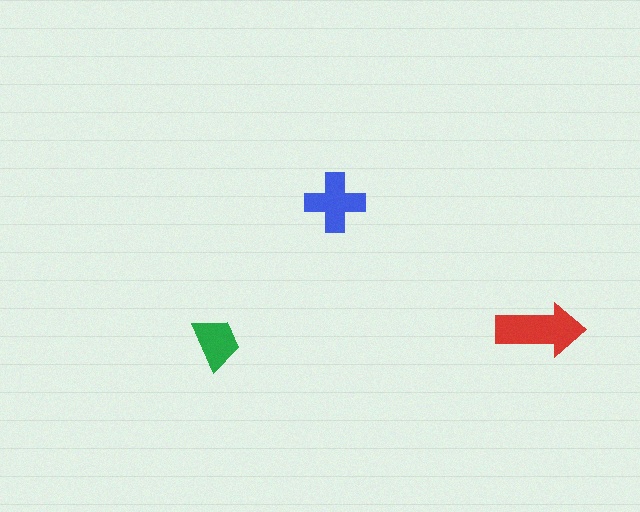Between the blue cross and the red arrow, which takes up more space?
The red arrow.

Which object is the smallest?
The green trapezoid.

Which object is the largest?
The red arrow.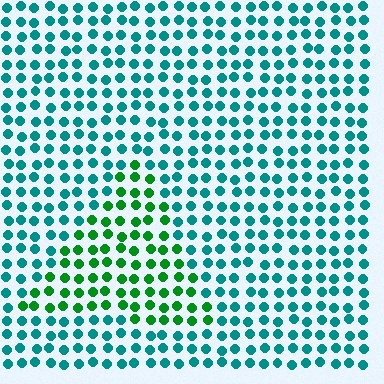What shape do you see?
I see a triangle.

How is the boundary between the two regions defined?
The boundary is defined purely by a slight shift in hue (about 47 degrees). Spacing, size, and orientation are identical on both sides.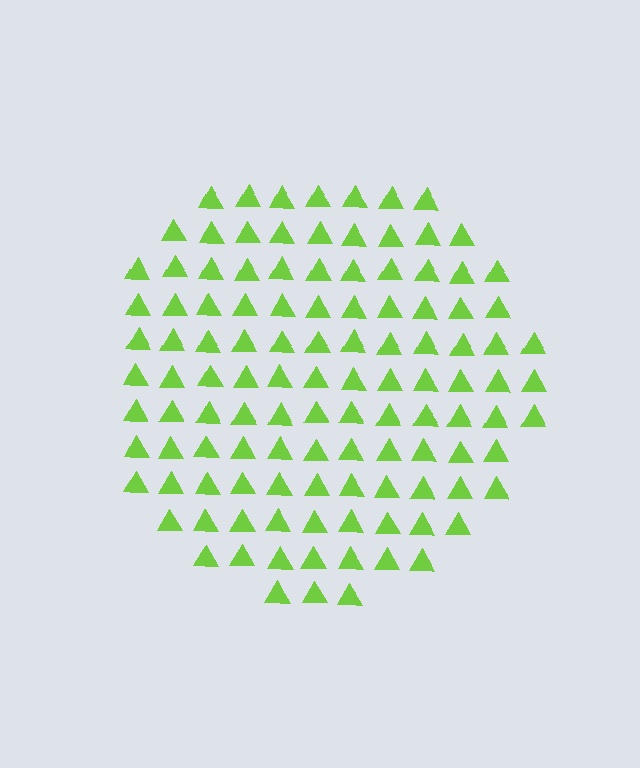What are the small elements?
The small elements are triangles.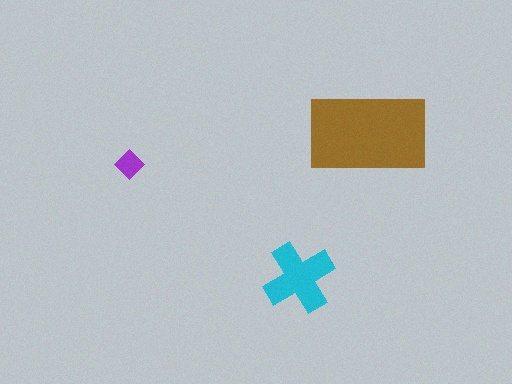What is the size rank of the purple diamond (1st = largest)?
3rd.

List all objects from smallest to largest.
The purple diamond, the cyan cross, the brown rectangle.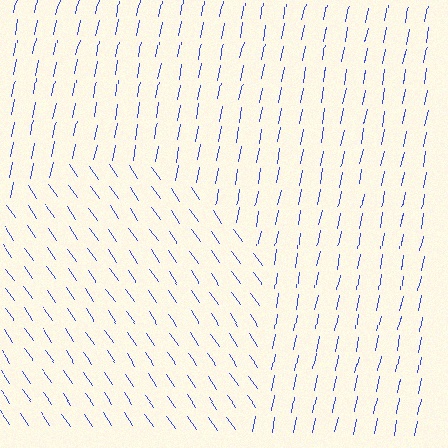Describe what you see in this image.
The image is filled with small blue line segments. A circle region in the image has lines oriented differently from the surrounding lines, creating a visible texture boundary.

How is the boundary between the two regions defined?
The boundary is defined purely by a change in line orientation (approximately 45 degrees difference). All lines are the same color and thickness.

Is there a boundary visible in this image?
Yes, there is a texture boundary formed by a change in line orientation.